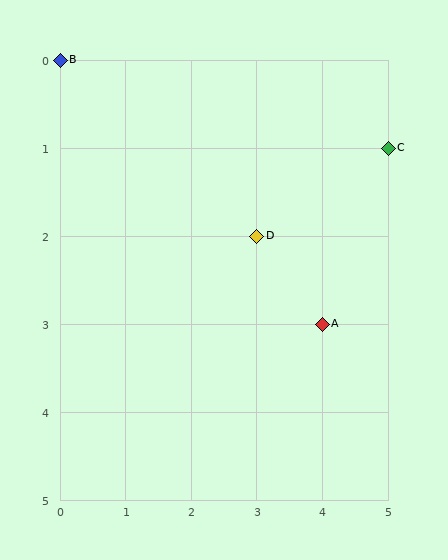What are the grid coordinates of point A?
Point A is at grid coordinates (4, 3).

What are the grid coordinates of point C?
Point C is at grid coordinates (5, 1).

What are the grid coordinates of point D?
Point D is at grid coordinates (3, 2).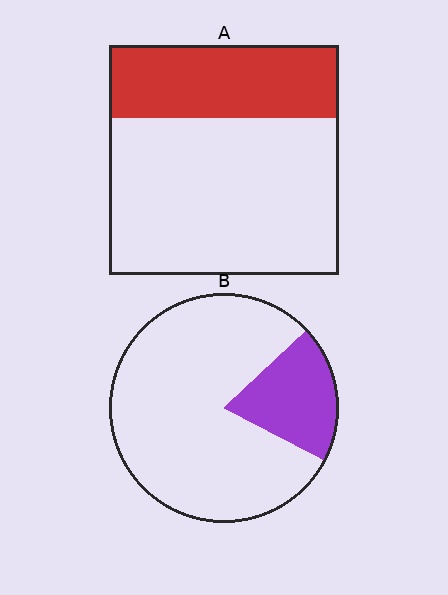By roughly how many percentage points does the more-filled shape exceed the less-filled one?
By roughly 10 percentage points (A over B).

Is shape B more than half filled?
No.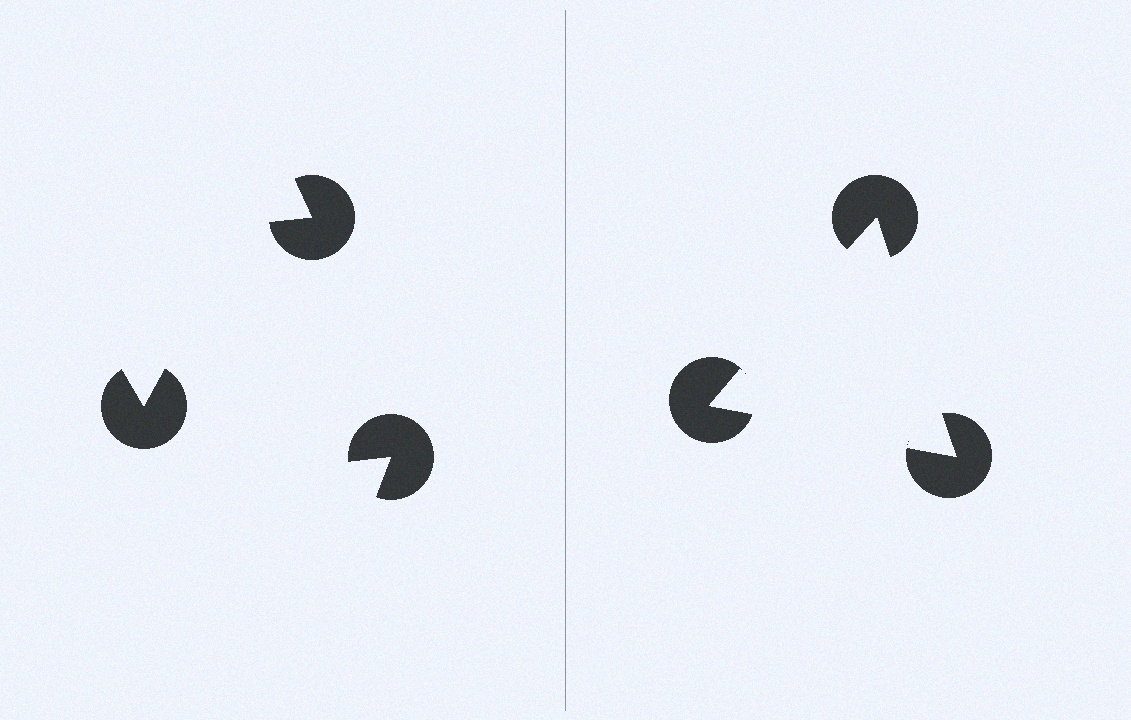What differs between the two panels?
The pac-man discs are positioned identically on both sides; only the wedge orientations differ. On the right they align to a triangle; on the left they are misaligned.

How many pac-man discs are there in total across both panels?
6 — 3 on each side.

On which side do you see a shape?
An illusory triangle appears on the right side. On the left side the wedge cuts are rotated, so no coherent shape forms.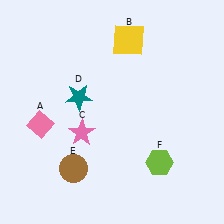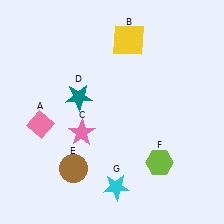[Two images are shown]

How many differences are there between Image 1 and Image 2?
There is 1 difference between the two images.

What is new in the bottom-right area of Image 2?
A cyan star (G) was added in the bottom-right area of Image 2.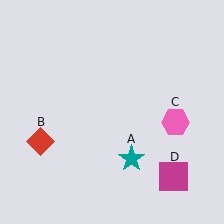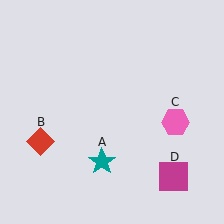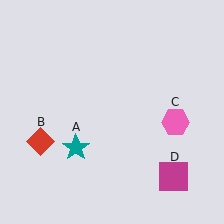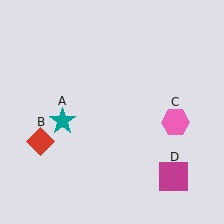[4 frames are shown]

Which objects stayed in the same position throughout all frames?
Red diamond (object B) and pink hexagon (object C) and magenta square (object D) remained stationary.